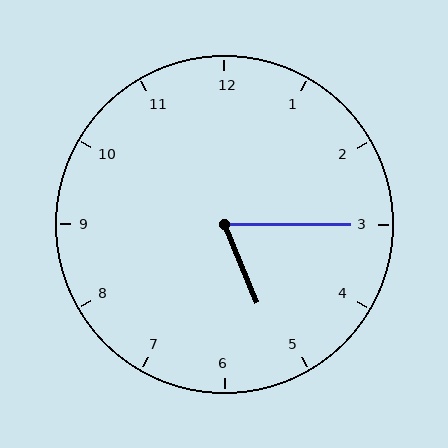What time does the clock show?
5:15.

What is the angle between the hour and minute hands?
Approximately 68 degrees.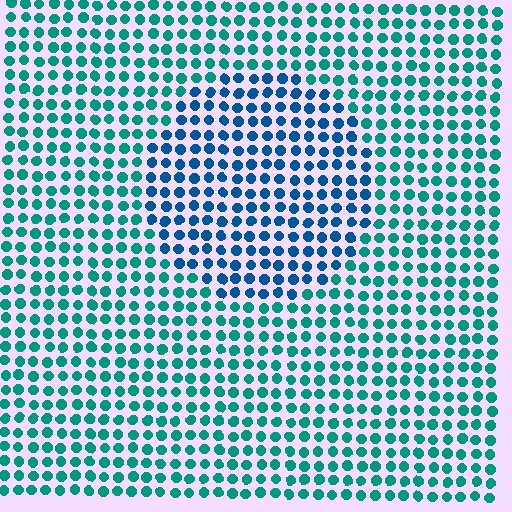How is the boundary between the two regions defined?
The boundary is defined purely by a slight shift in hue (about 34 degrees). Spacing, size, and orientation are identical on both sides.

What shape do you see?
I see a circle.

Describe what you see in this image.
The image is filled with small teal elements in a uniform arrangement. A circle-shaped region is visible where the elements are tinted to a slightly different hue, forming a subtle color boundary.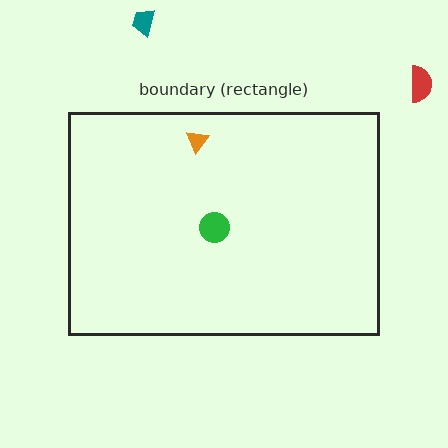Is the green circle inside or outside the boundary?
Inside.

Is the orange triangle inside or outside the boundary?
Inside.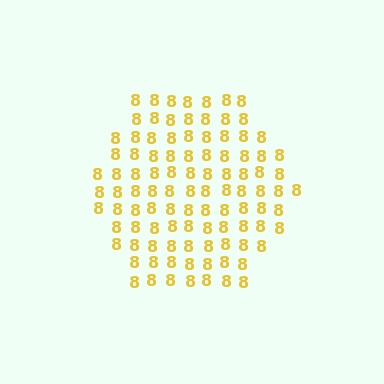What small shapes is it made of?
It is made of small digit 8's.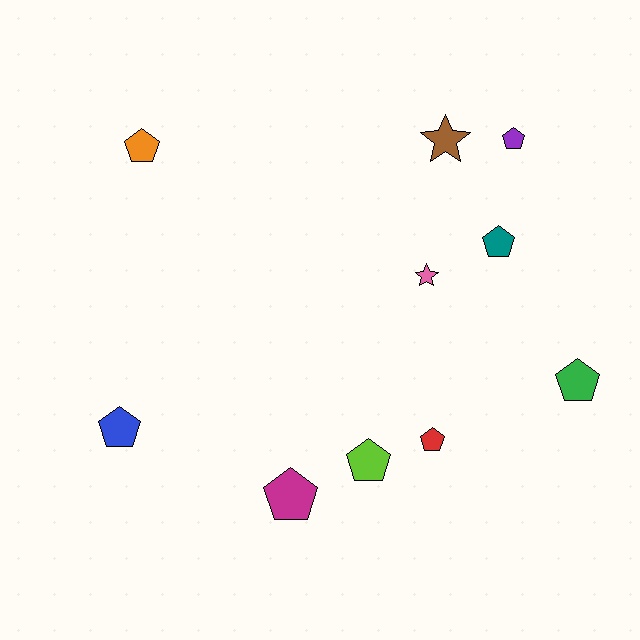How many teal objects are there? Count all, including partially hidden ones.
There is 1 teal object.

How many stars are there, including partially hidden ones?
There are 2 stars.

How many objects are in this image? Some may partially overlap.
There are 10 objects.